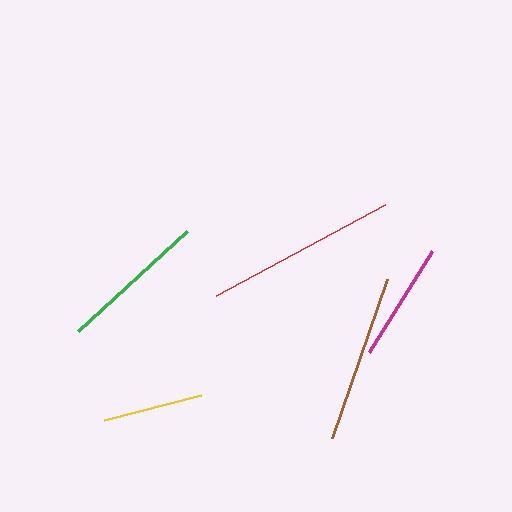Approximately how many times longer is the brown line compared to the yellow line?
The brown line is approximately 1.7 times the length of the yellow line.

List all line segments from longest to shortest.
From longest to shortest: red, brown, green, magenta, yellow.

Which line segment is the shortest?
The yellow line is the shortest at approximately 100 pixels.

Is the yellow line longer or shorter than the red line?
The red line is longer than the yellow line.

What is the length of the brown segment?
The brown segment is approximately 169 pixels long.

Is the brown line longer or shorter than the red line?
The red line is longer than the brown line.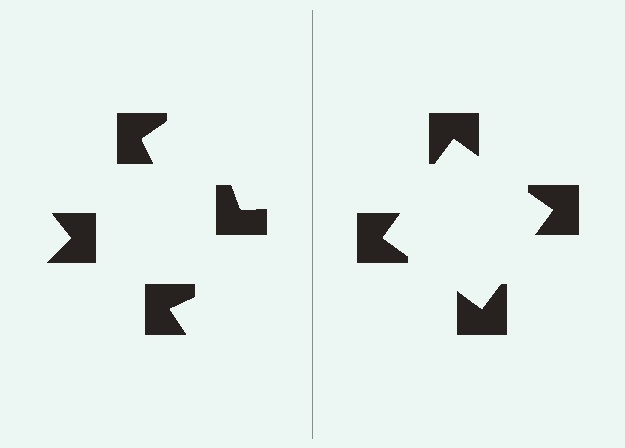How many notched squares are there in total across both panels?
8 — 4 on each side.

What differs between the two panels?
The notched squares are positioned identically on both sides; only the wedge orientations differ. On the right they align to a square; on the left they are misaligned.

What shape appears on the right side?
An illusory square.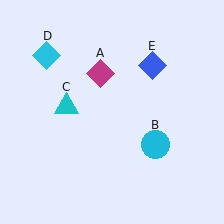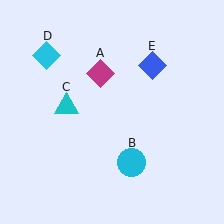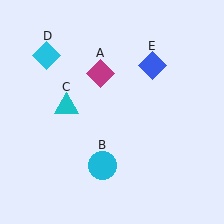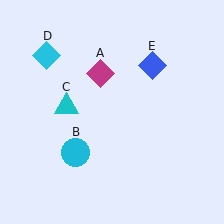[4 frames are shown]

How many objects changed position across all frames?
1 object changed position: cyan circle (object B).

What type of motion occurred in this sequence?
The cyan circle (object B) rotated clockwise around the center of the scene.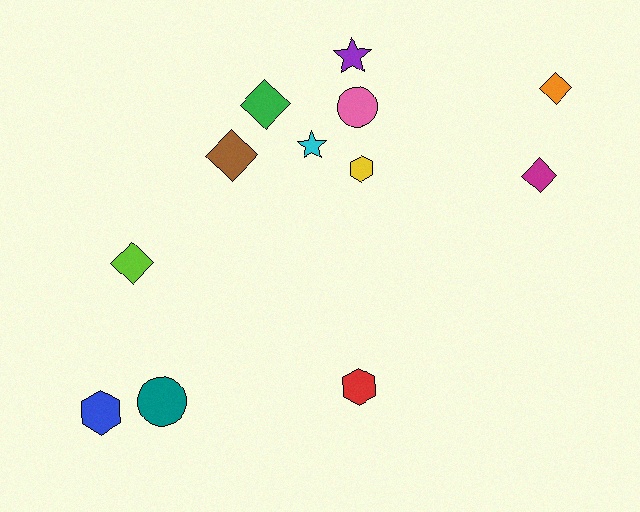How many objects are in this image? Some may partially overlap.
There are 12 objects.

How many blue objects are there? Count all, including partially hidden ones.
There is 1 blue object.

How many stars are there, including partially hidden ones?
There are 2 stars.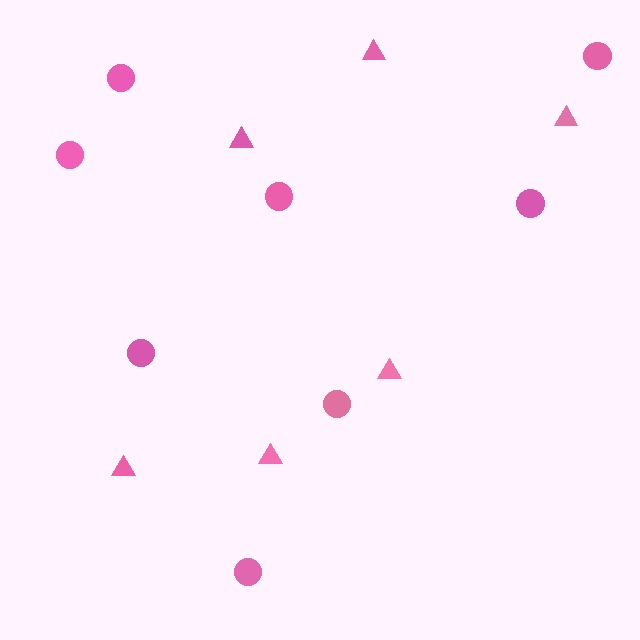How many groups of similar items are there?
There are 2 groups: one group of circles (8) and one group of triangles (6).